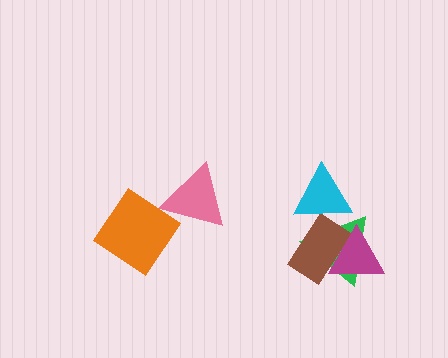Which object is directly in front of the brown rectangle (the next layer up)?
The cyan triangle is directly in front of the brown rectangle.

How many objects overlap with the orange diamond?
0 objects overlap with the orange diamond.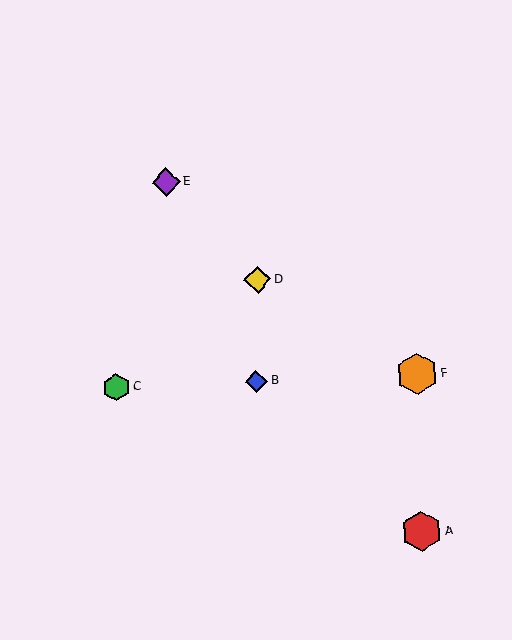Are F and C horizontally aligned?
Yes, both are at y≈374.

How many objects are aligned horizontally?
3 objects (B, C, F) are aligned horizontally.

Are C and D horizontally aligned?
No, C is at y≈387 and D is at y≈280.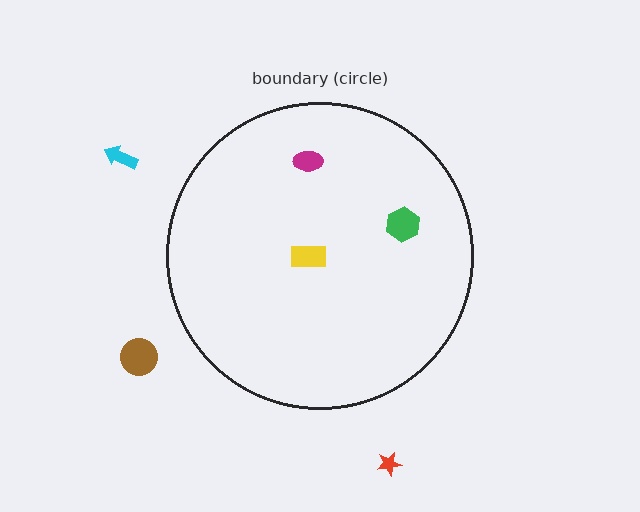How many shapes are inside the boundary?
3 inside, 3 outside.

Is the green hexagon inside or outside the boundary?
Inside.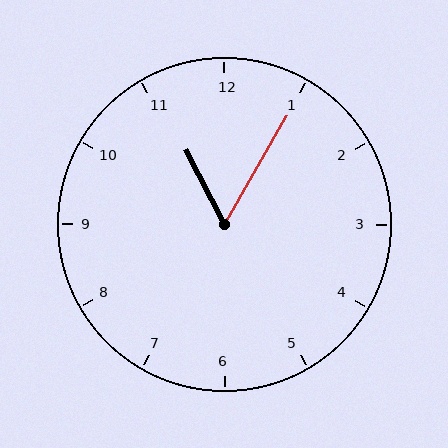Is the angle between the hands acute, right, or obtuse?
It is acute.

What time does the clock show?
11:05.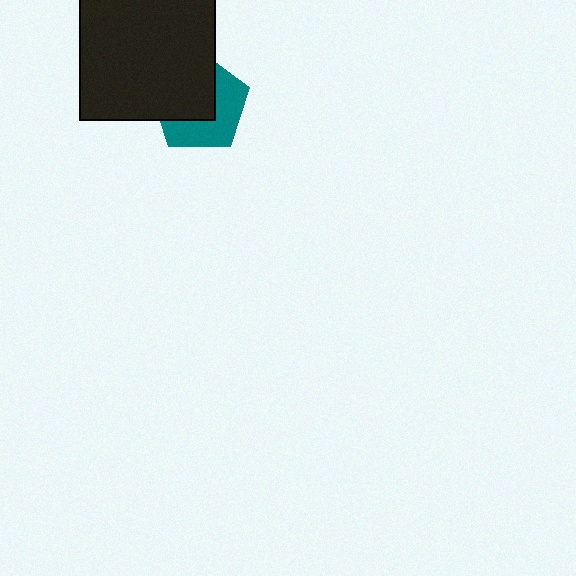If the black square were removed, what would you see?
You would see the complete teal pentagon.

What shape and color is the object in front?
The object in front is a black square.